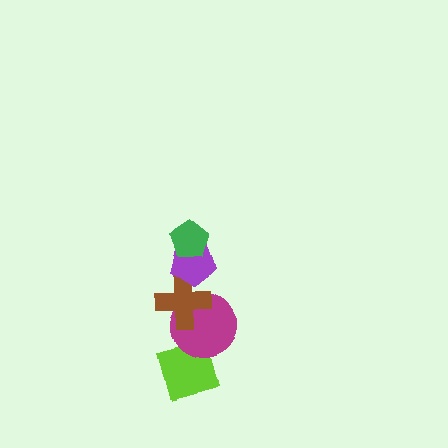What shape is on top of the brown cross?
The purple pentagon is on top of the brown cross.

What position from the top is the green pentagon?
The green pentagon is 1st from the top.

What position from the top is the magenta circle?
The magenta circle is 4th from the top.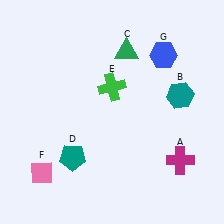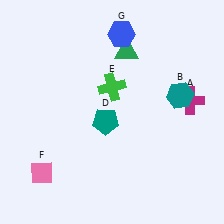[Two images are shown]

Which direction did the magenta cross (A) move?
The magenta cross (A) moved up.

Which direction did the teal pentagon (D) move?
The teal pentagon (D) moved up.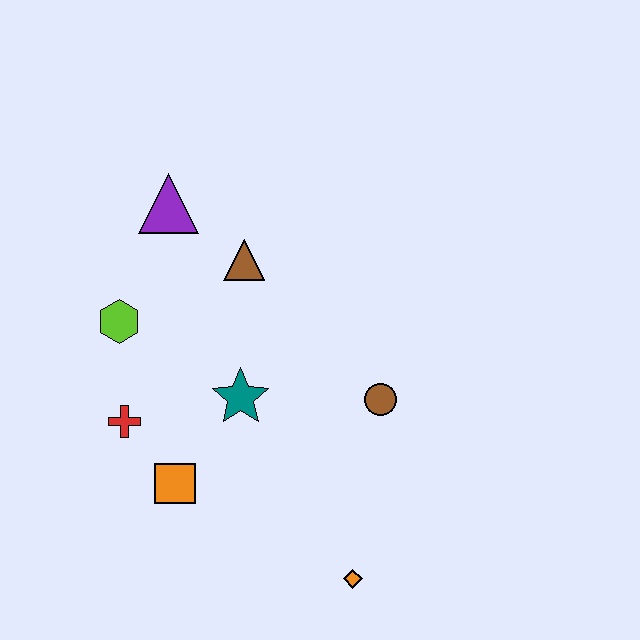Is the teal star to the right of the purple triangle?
Yes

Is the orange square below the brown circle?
Yes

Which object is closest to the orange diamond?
The brown circle is closest to the orange diamond.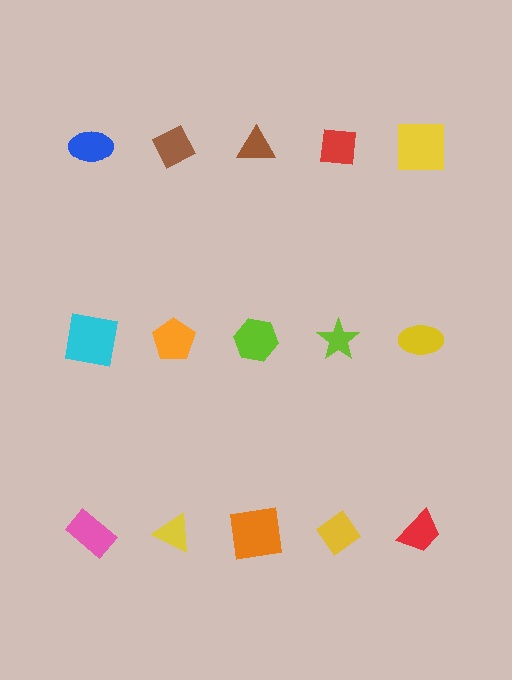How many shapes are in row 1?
5 shapes.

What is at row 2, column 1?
A cyan square.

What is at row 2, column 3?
A lime hexagon.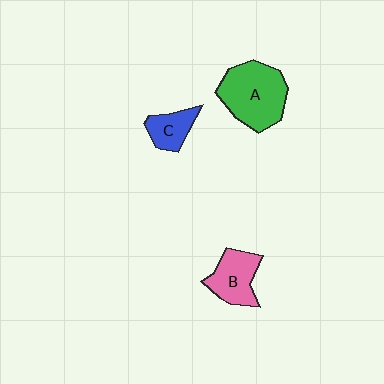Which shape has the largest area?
Shape A (green).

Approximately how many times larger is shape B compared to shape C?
Approximately 1.4 times.